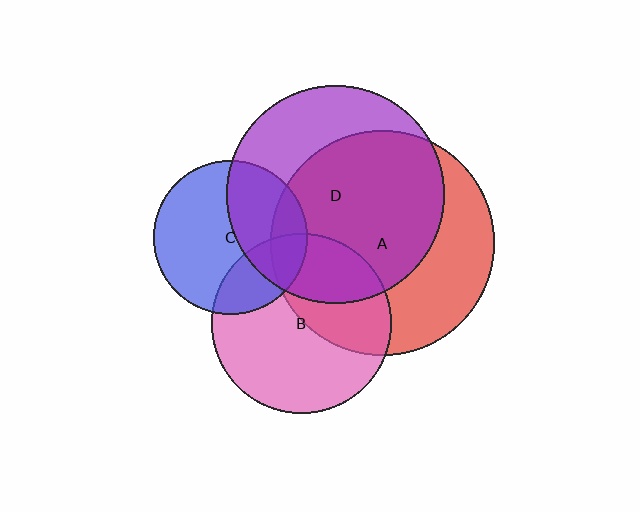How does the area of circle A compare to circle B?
Approximately 1.6 times.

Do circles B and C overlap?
Yes.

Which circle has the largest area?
Circle A (red).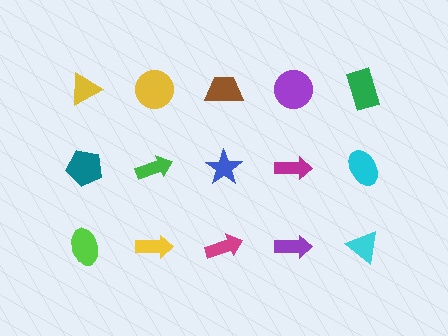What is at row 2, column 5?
A cyan ellipse.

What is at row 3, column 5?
A cyan triangle.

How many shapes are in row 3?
5 shapes.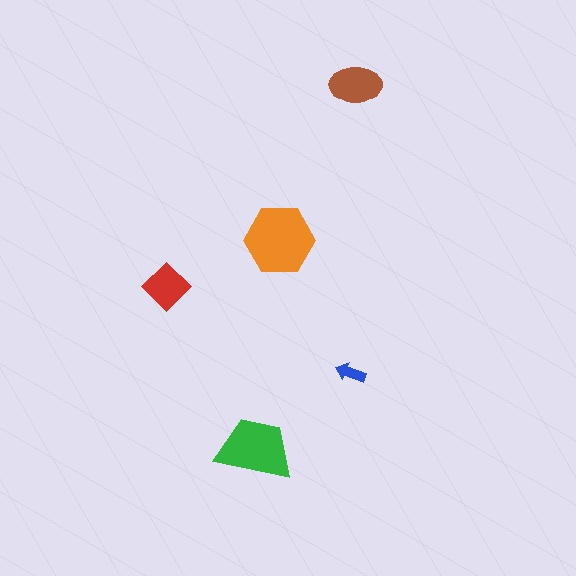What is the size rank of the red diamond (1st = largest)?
4th.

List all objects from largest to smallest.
The orange hexagon, the green trapezoid, the brown ellipse, the red diamond, the blue arrow.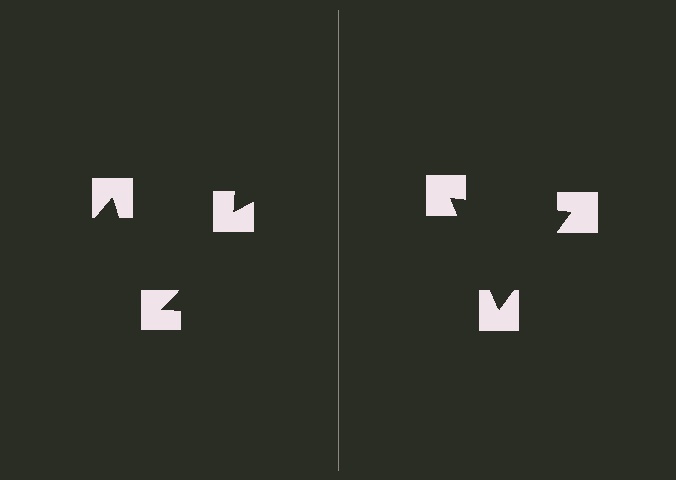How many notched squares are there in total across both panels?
6 — 3 on each side.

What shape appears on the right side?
An illusory triangle.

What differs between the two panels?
The notched squares are positioned identically on both sides; only the wedge orientations differ. On the right they align to a triangle; on the left they are misaligned.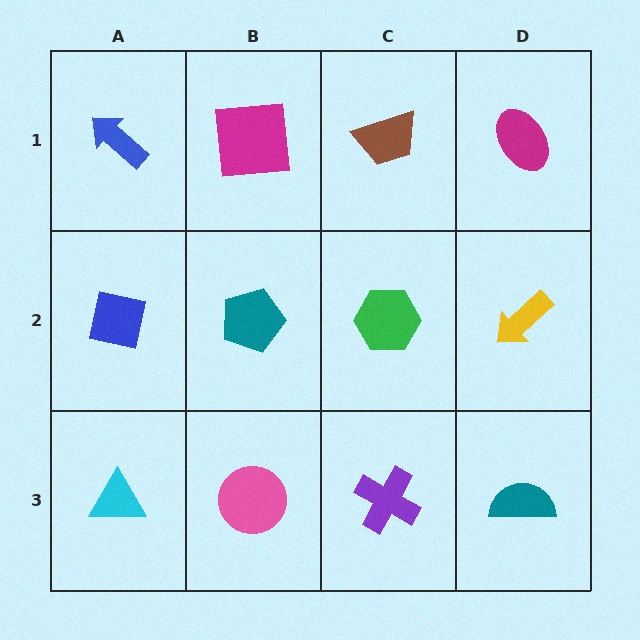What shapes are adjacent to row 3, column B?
A teal pentagon (row 2, column B), a cyan triangle (row 3, column A), a purple cross (row 3, column C).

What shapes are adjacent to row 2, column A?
A blue arrow (row 1, column A), a cyan triangle (row 3, column A), a teal pentagon (row 2, column B).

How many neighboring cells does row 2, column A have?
3.